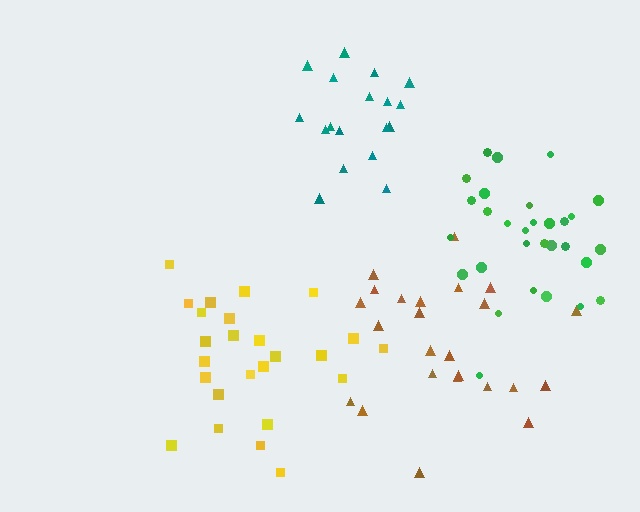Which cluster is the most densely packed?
Teal.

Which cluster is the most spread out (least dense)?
Brown.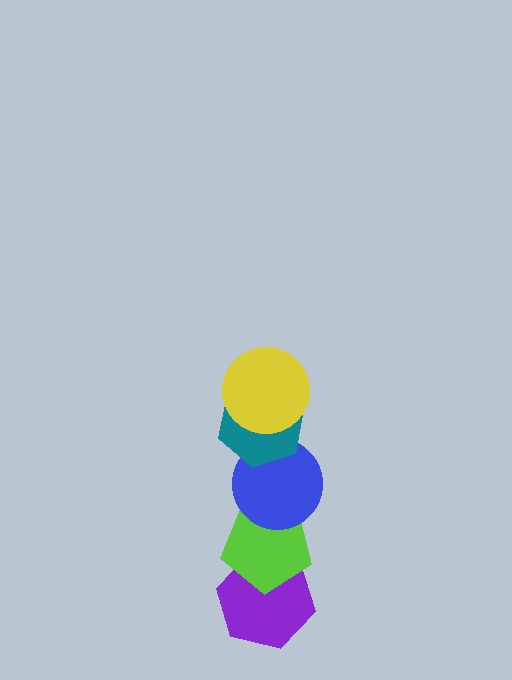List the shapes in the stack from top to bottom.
From top to bottom: the yellow circle, the teal hexagon, the blue circle, the lime pentagon, the purple hexagon.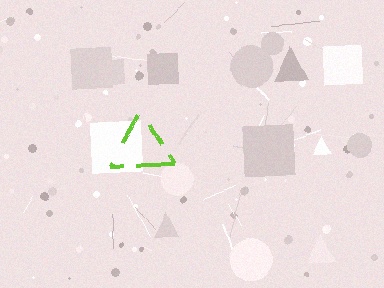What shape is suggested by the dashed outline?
The dashed outline suggests a triangle.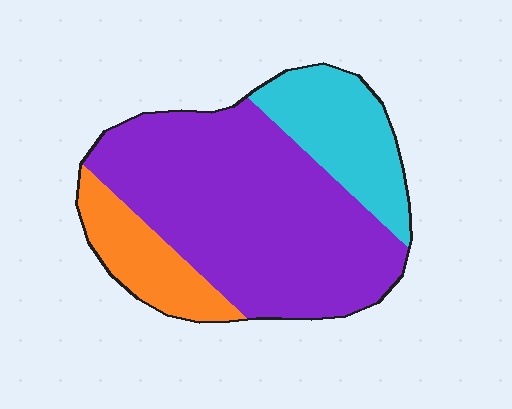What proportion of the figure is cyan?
Cyan covers 21% of the figure.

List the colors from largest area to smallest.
From largest to smallest: purple, cyan, orange.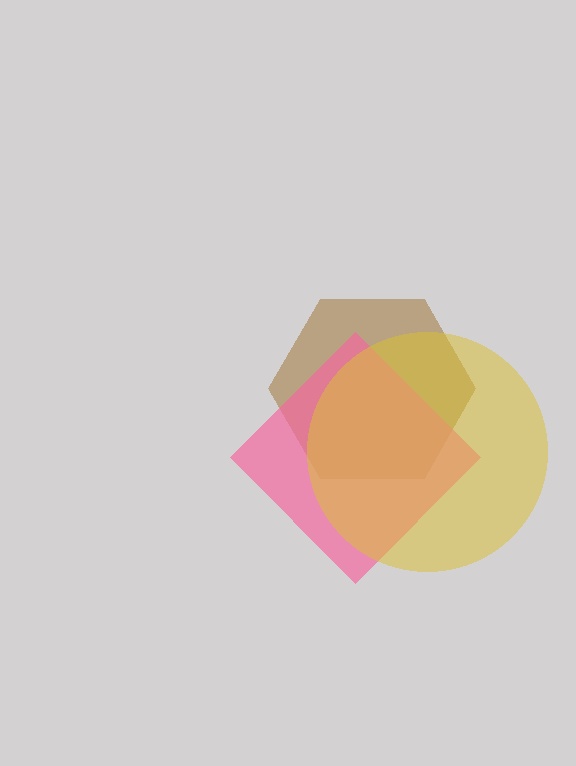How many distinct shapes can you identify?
There are 3 distinct shapes: a brown hexagon, a pink diamond, a yellow circle.